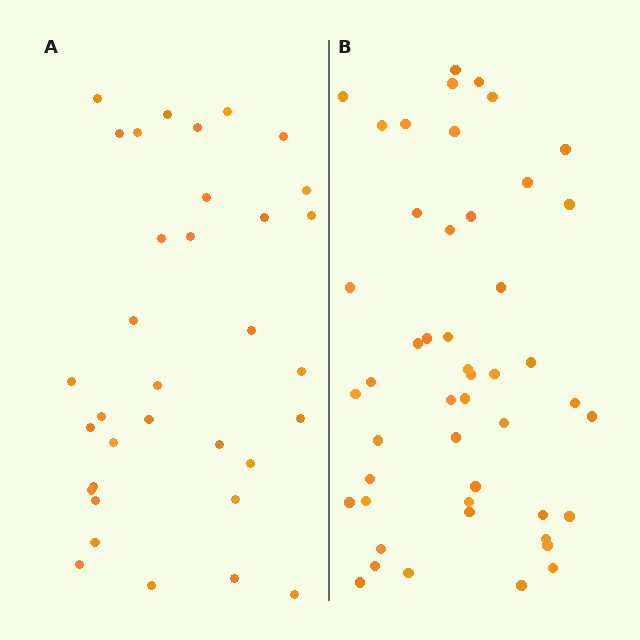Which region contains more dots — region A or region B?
Region B (the right region) has more dots.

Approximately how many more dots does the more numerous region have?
Region B has approximately 15 more dots than region A.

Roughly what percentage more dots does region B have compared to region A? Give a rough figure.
About 40% more.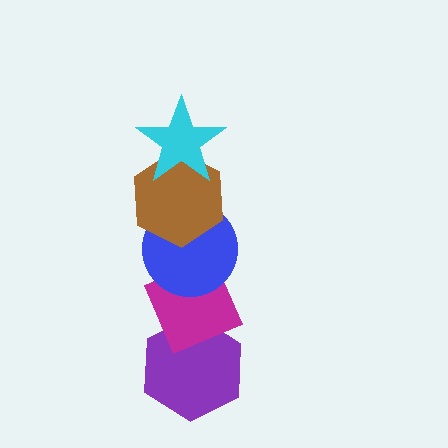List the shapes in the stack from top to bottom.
From top to bottom: the cyan star, the brown hexagon, the blue circle, the magenta diamond, the purple hexagon.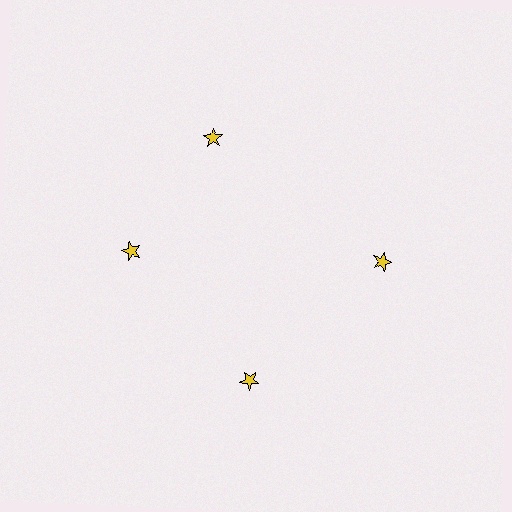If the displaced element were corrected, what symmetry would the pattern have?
It would have 4-fold rotational symmetry — the pattern would map onto itself every 90 degrees.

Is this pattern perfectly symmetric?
No. The 4 yellow stars are arranged in a ring, but one element near the 12 o'clock position is rotated out of alignment along the ring, breaking the 4-fold rotational symmetry.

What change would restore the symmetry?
The symmetry would be restored by rotating it back into even spacing with its neighbors so that all 4 stars sit at equal angles and equal distance from the center.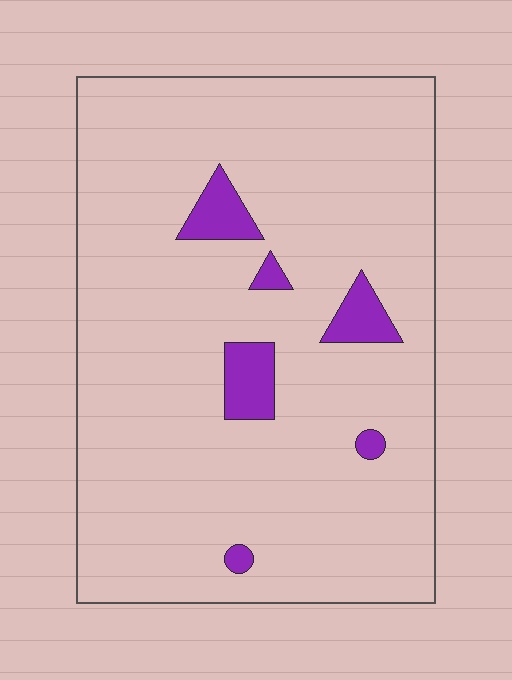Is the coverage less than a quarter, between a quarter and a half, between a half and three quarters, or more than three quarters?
Less than a quarter.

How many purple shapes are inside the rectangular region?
6.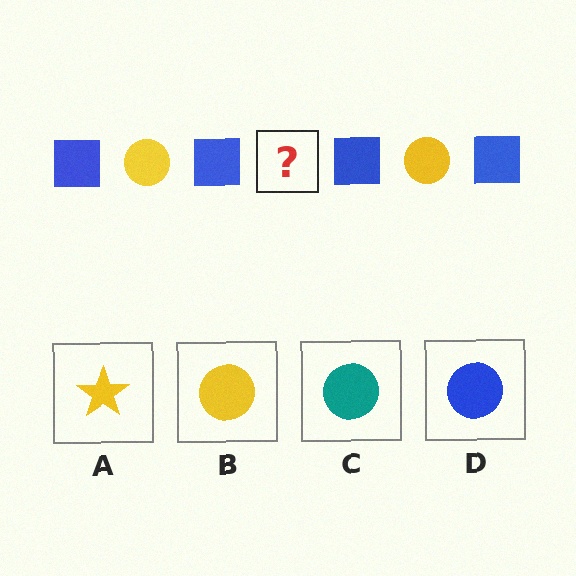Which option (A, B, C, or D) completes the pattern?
B.